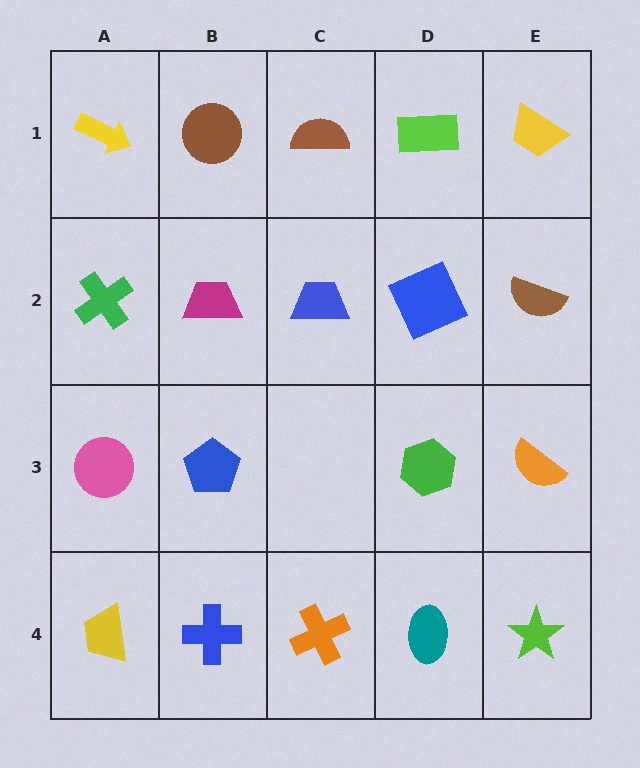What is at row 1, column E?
A yellow trapezoid.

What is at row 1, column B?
A brown circle.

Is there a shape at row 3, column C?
No, that cell is empty.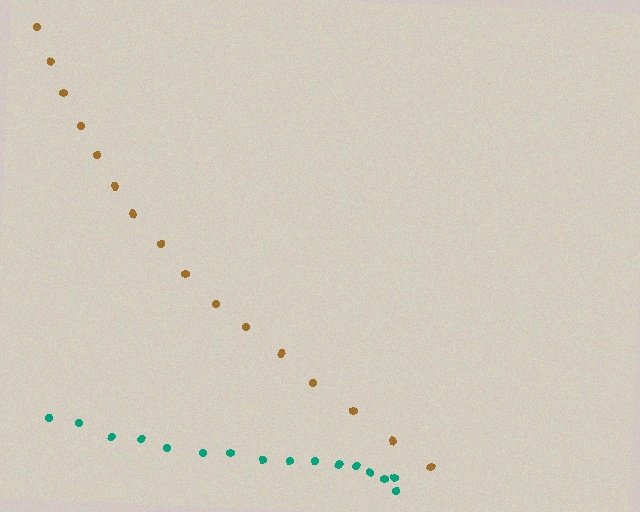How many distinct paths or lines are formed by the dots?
There are 2 distinct paths.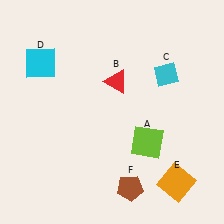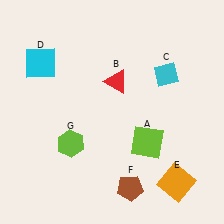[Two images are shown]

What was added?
A lime hexagon (G) was added in Image 2.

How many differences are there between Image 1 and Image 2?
There is 1 difference between the two images.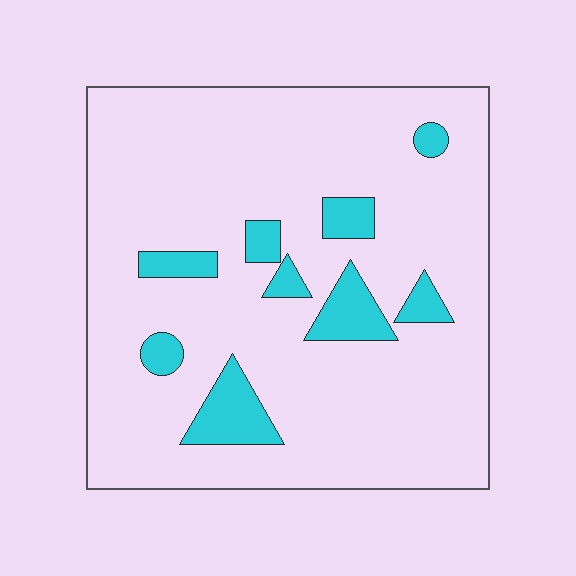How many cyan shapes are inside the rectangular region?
9.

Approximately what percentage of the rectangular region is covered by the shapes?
Approximately 10%.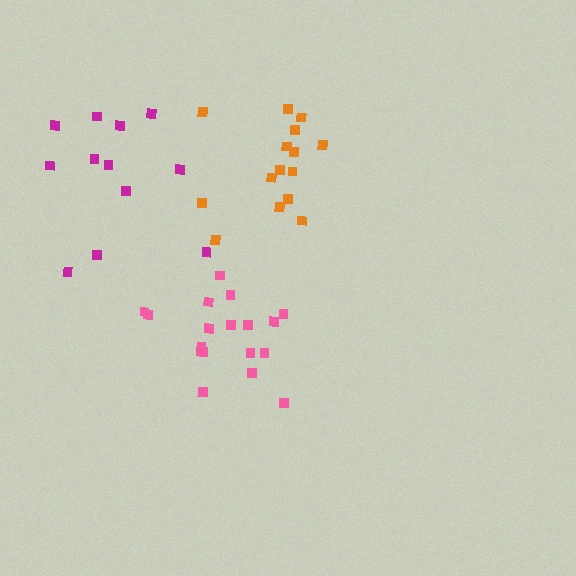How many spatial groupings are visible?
There are 3 spatial groupings.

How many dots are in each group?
Group 1: 15 dots, Group 2: 12 dots, Group 3: 18 dots (45 total).